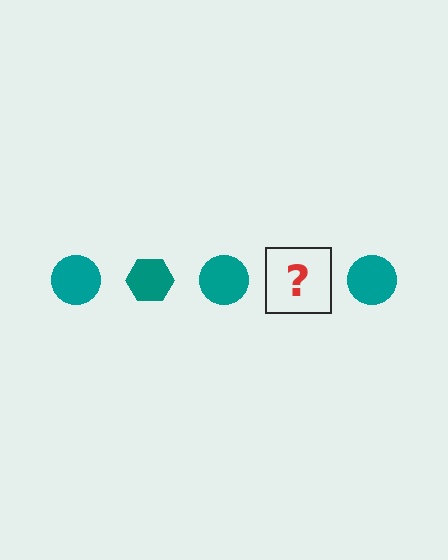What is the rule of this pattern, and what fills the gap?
The rule is that the pattern cycles through circle, hexagon shapes in teal. The gap should be filled with a teal hexagon.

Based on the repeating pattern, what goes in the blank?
The blank should be a teal hexagon.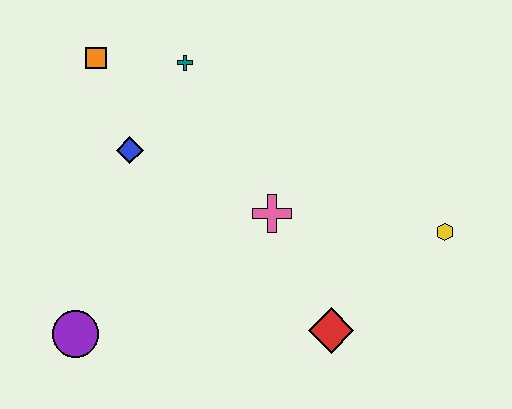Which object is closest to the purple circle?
The blue diamond is closest to the purple circle.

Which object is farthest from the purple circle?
The yellow hexagon is farthest from the purple circle.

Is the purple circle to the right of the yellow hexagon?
No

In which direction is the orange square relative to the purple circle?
The orange square is above the purple circle.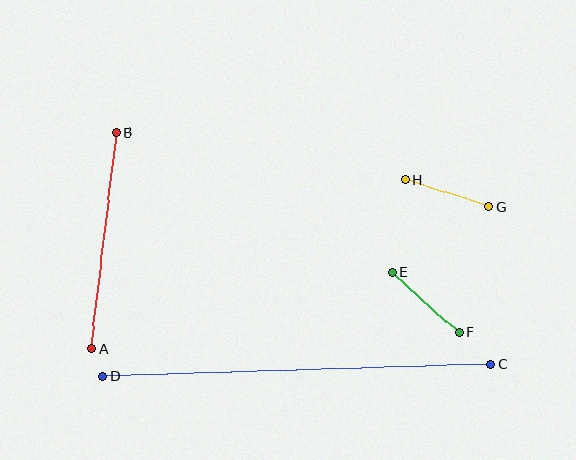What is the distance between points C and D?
The distance is approximately 388 pixels.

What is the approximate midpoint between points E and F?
The midpoint is at approximately (425, 302) pixels.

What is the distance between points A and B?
The distance is approximately 218 pixels.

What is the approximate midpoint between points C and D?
The midpoint is at approximately (297, 370) pixels.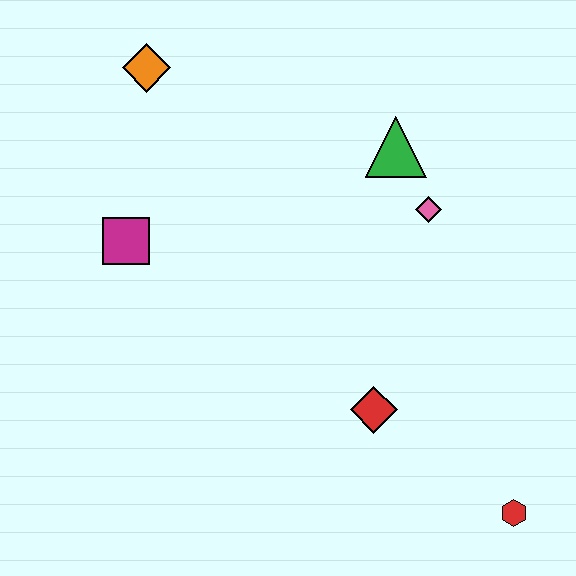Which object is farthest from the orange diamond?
The red hexagon is farthest from the orange diamond.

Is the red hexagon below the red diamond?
Yes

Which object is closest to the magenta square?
The orange diamond is closest to the magenta square.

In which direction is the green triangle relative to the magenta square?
The green triangle is to the right of the magenta square.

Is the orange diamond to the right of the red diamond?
No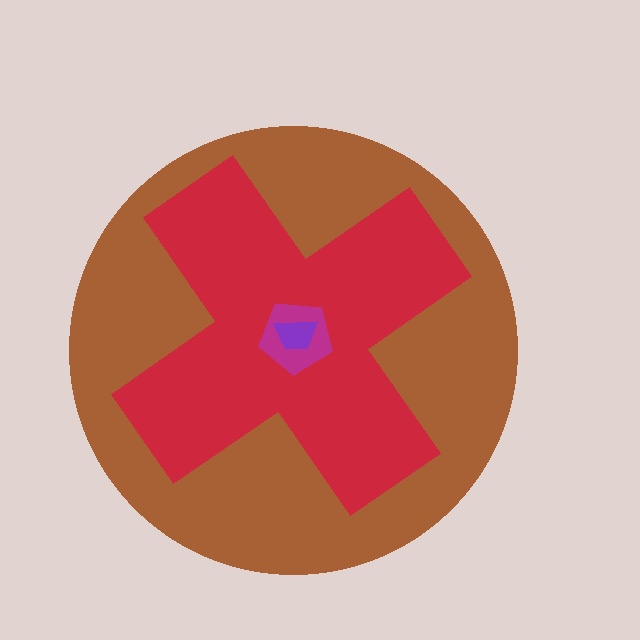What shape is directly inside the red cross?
The magenta pentagon.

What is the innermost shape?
The purple trapezoid.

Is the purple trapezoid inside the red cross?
Yes.